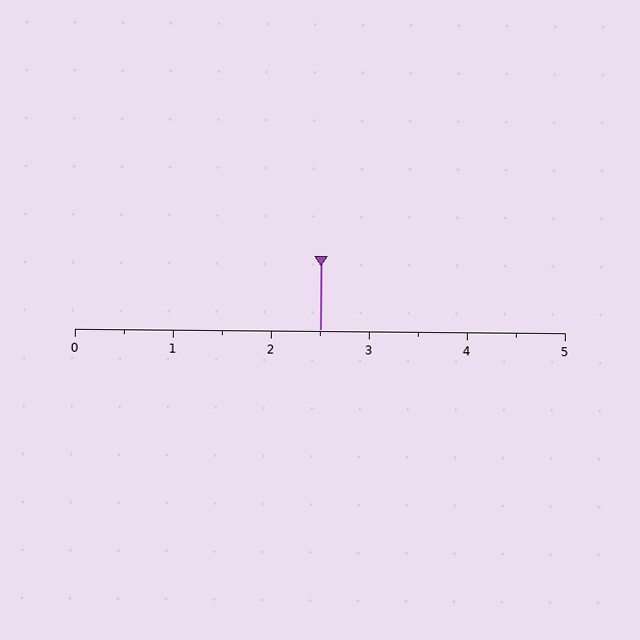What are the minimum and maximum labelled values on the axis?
The axis runs from 0 to 5.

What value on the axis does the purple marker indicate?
The marker indicates approximately 2.5.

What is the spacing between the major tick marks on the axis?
The major ticks are spaced 1 apart.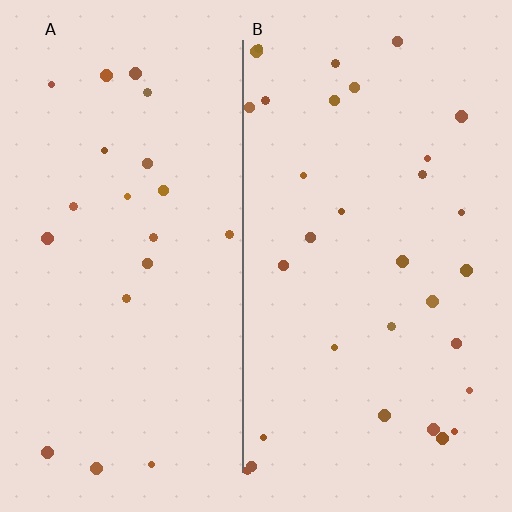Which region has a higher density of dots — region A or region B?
B (the right).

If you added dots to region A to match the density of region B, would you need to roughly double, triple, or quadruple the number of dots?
Approximately double.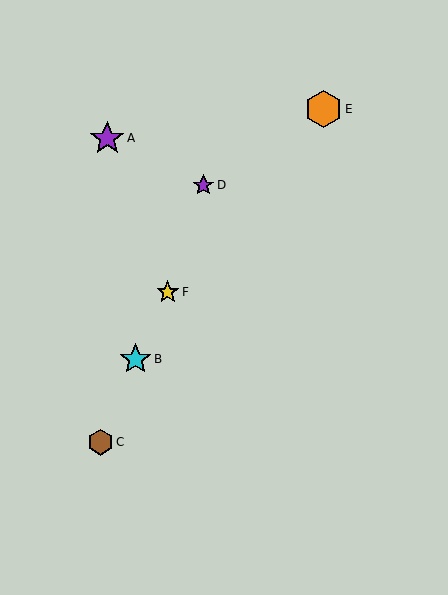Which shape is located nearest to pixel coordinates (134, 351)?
The cyan star (labeled B) at (136, 359) is nearest to that location.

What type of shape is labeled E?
Shape E is an orange hexagon.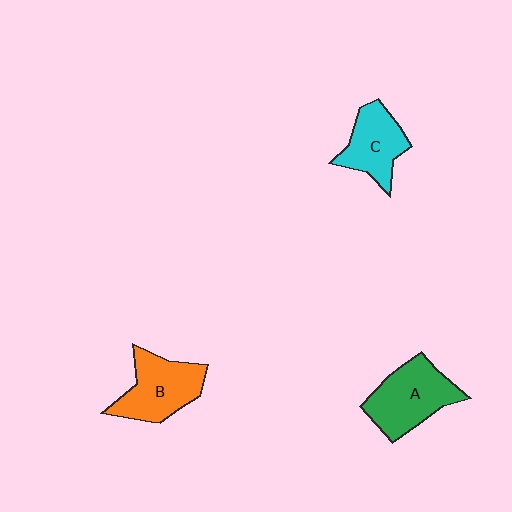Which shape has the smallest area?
Shape C (cyan).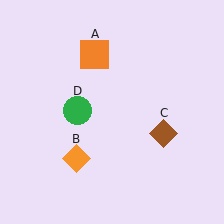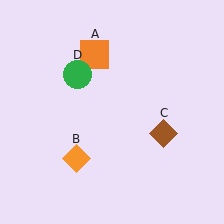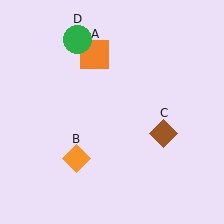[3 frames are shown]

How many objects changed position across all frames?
1 object changed position: green circle (object D).